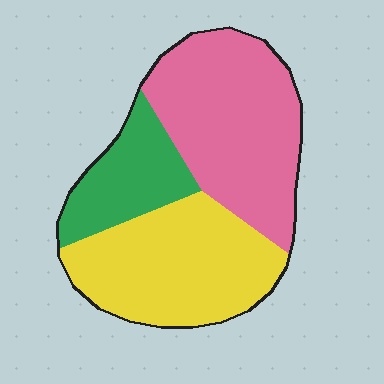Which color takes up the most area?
Pink, at roughly 45%.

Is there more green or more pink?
Pink.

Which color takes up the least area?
Green, at roughly 20%.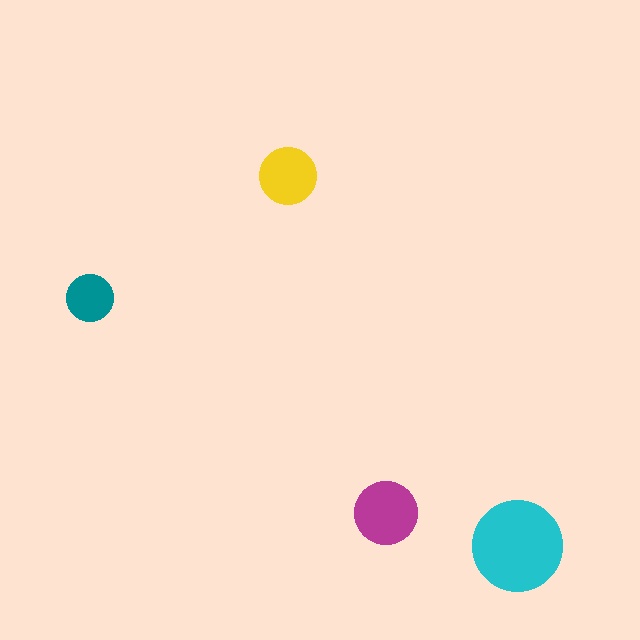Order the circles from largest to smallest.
the cyan one, the magenta one, the yellow one, the teal one.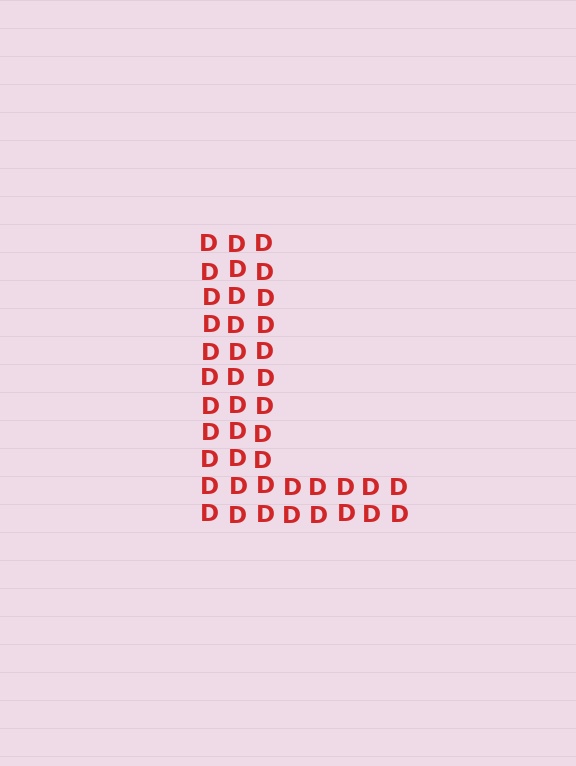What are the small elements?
The small elements are letter D's.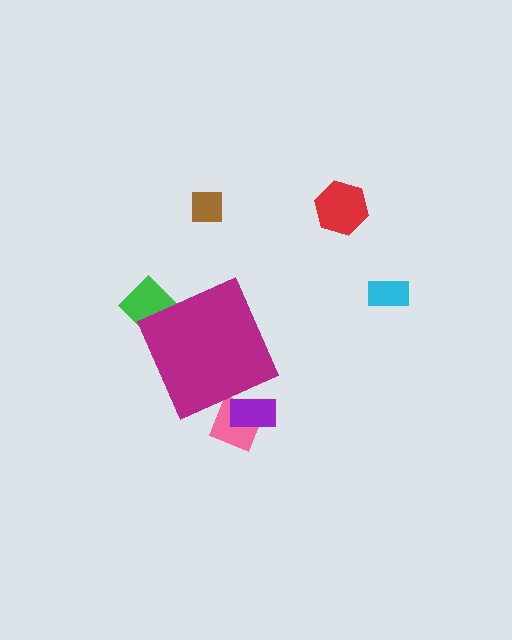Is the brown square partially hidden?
No, the brown square is fully visible.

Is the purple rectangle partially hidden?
Yes, the purple rectangle is partially hidden behind the magenta diamond.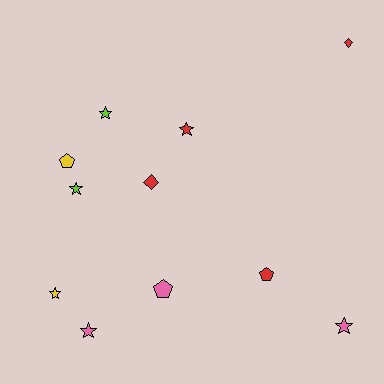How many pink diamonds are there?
There are no pink diamonds.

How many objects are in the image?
There are 11 objects.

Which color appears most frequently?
Red, with 4 objects.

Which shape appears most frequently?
Star, with 6 objects.